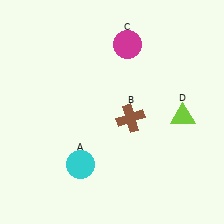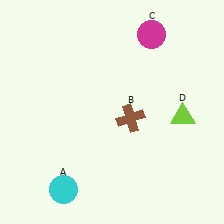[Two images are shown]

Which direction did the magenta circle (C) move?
The magenta circle (C) moved right.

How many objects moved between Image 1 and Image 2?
2 objects moved between the two images.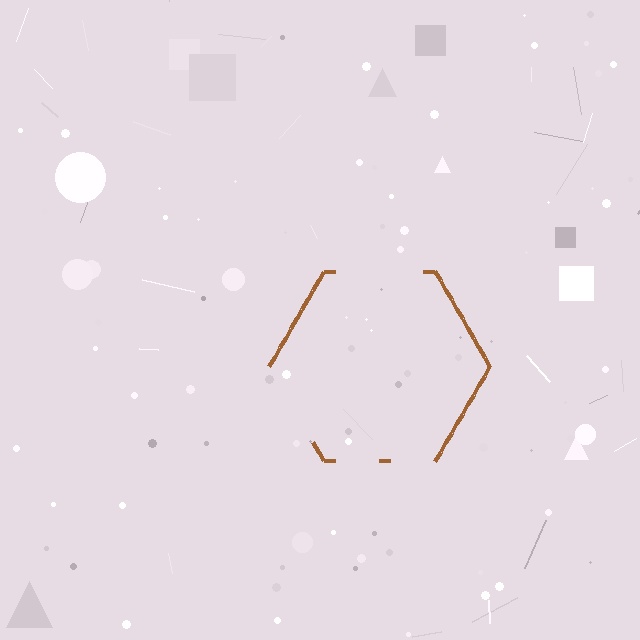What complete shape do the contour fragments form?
The contour fragments form a hexagon.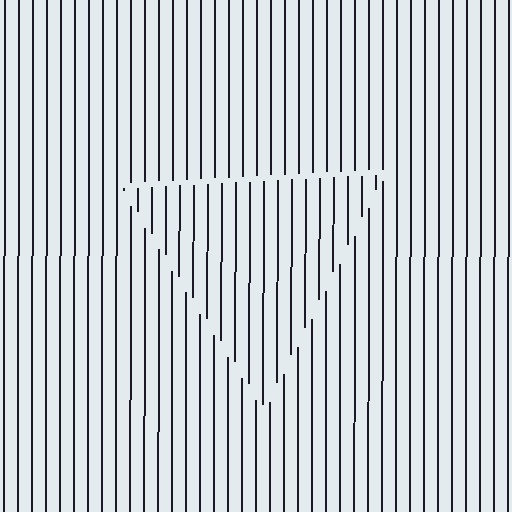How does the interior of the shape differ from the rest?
The interior of the shape contains the same grating, shifted by half a period — the contour is defined by the phase discontinuity where line-ends from the inner and outer gratings abut.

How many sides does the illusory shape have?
3 sides — the line-ends trace a triangle.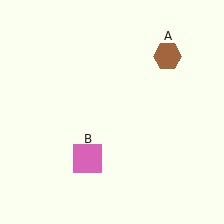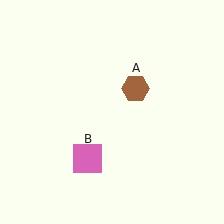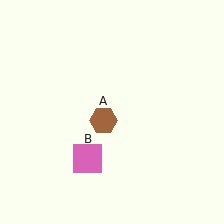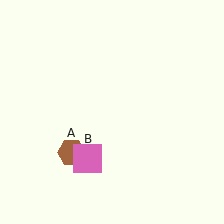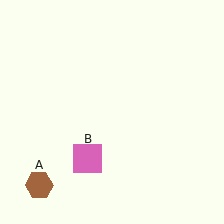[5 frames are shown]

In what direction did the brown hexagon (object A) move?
The brown hexagon (object A) moved down and to the left.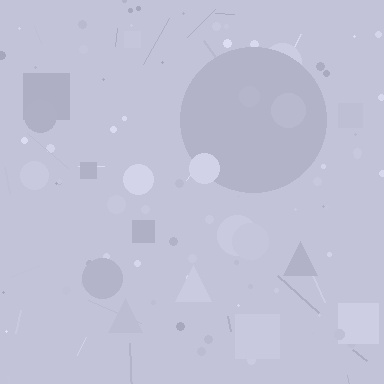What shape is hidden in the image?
A circle is hidden in the image.